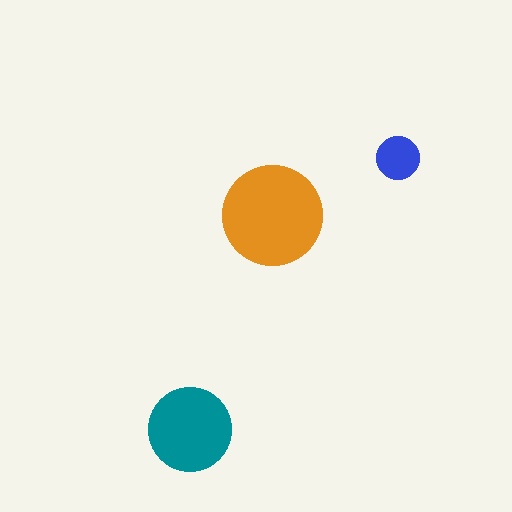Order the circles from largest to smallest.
the orange one, the teal one, the blue one.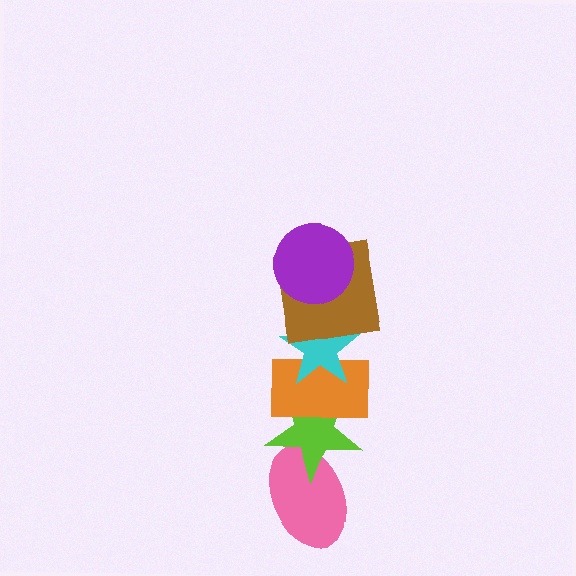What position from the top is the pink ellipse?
The pink ellipse is 6th from the top.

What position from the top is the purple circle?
The purple circle is 1st from the top.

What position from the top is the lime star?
The lime star is 5th from the top.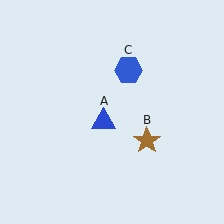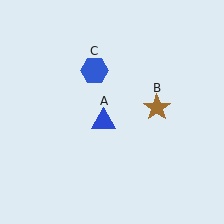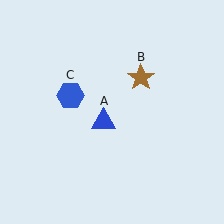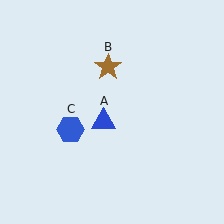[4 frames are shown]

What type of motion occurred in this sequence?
The brown star (object B), blue hexagon (object C) rotated counterclockwise around the center of the scene.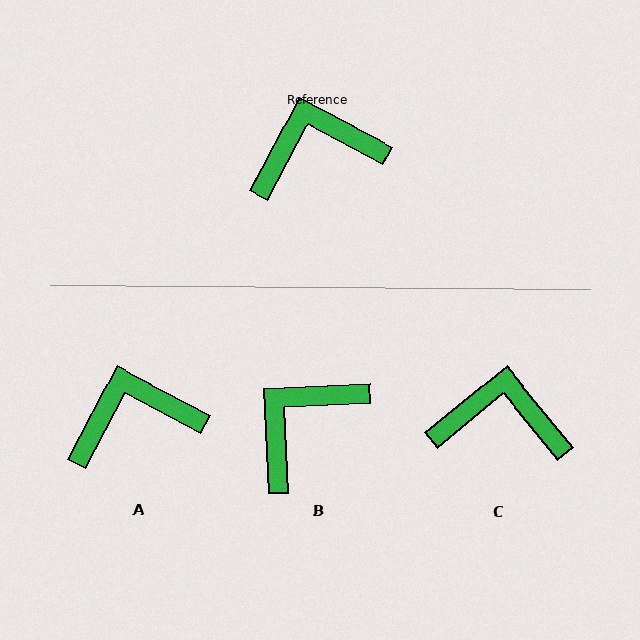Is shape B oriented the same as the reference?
No, it is off by about 30 degrees.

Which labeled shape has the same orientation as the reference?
A.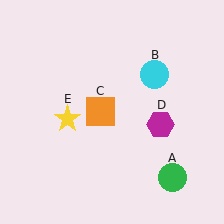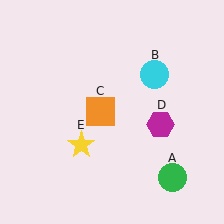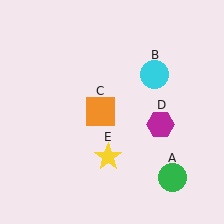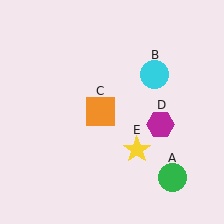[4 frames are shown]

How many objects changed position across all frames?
1 object changed position: yellow star (object E).